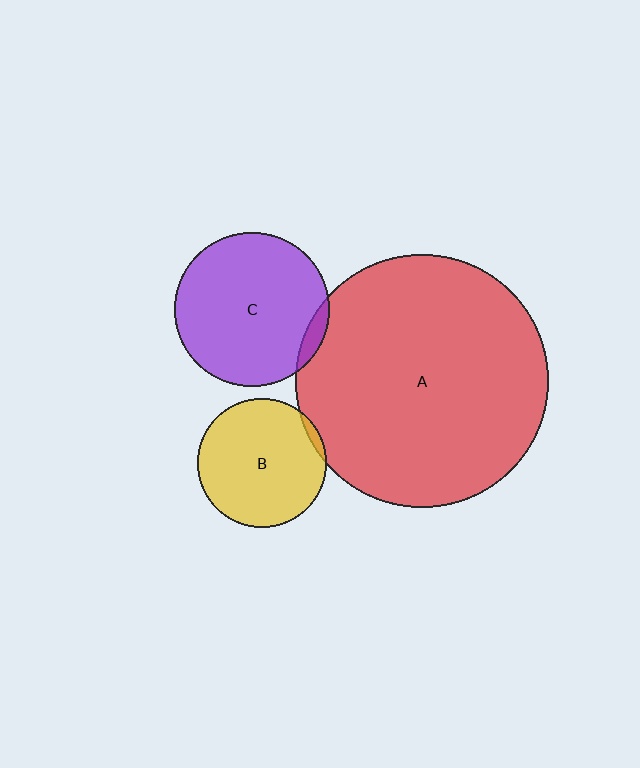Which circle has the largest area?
Circle A (red).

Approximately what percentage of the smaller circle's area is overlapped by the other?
Approximately 5%.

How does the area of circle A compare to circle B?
Approximately 3.9 times.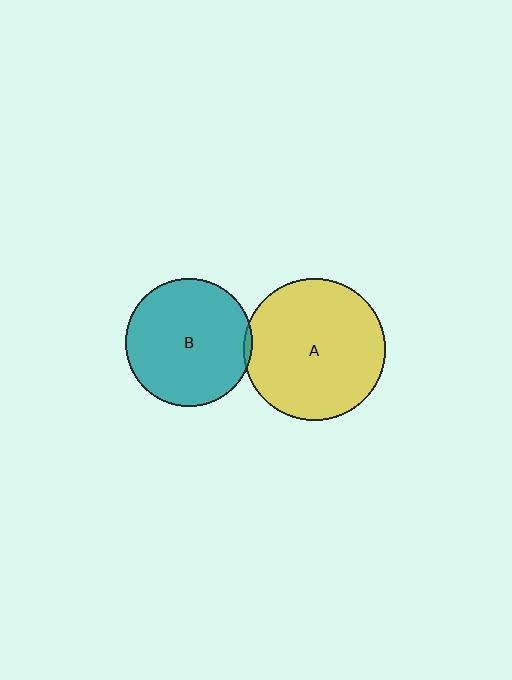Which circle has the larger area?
Circle A (yellow).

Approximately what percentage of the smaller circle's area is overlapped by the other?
Approximately 5%.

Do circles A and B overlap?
Yes.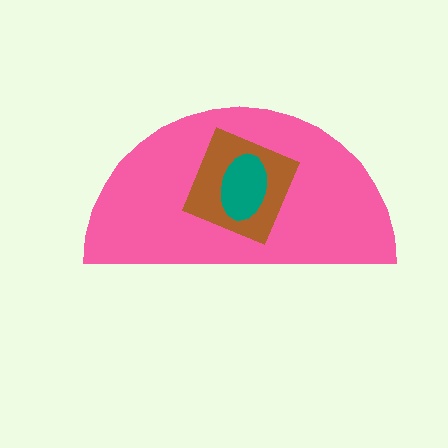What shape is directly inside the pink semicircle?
The brown diamond.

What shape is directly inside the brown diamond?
The teal ellipse.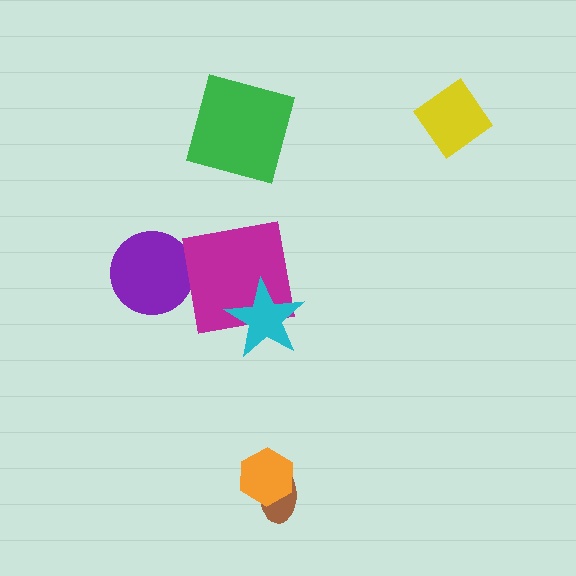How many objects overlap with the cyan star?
1 object overlaps with the cyan star.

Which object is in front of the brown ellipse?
The orange hexagon is in front of the brown ellipse.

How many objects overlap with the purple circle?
0 objects overlap with the purple circle.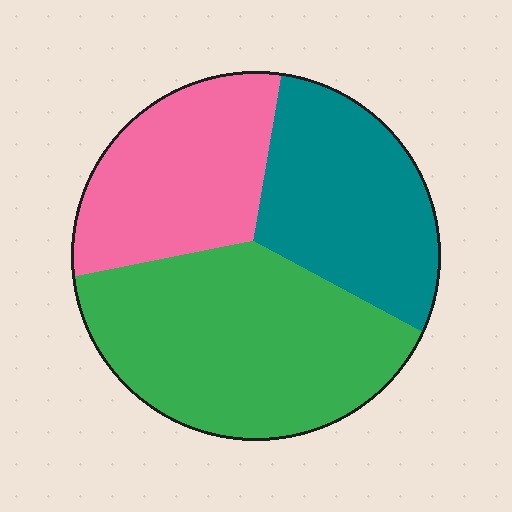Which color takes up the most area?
Green, at roughly 45%.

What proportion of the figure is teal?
Teal takes up between a quarter and a half of the figure.